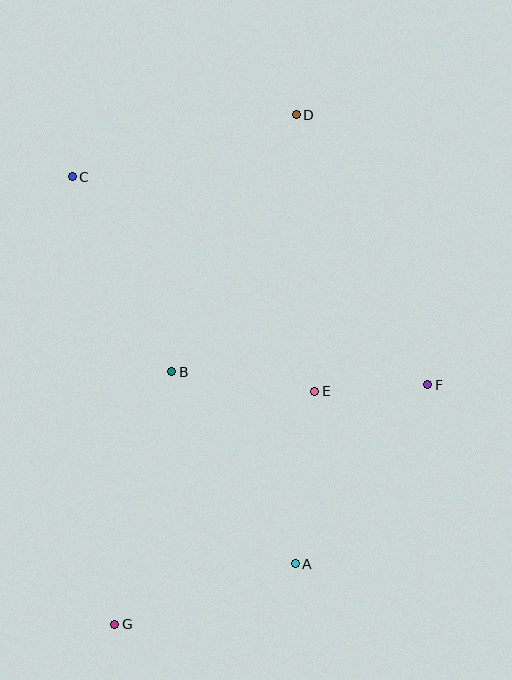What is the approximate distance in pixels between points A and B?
The distance between A and B is approximately 228 pixels.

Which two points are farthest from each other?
Points D and G are farthest from each other.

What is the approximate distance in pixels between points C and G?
The distance between C and G is approximately 450 pixels.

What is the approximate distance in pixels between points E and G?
The distance between E and G is approximately 307 pixels.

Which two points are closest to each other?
Points E and F are closest to each other.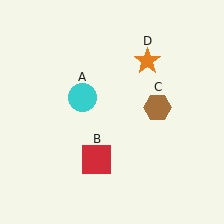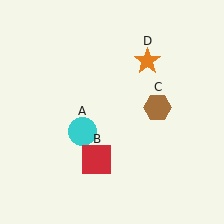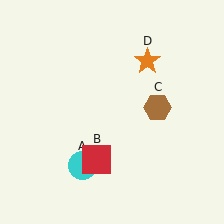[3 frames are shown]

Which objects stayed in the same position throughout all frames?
Red square (object B) and brown hexagon (object C) and orange star (object D) remained stationary.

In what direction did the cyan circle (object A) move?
The cyan circle (object A) moved down.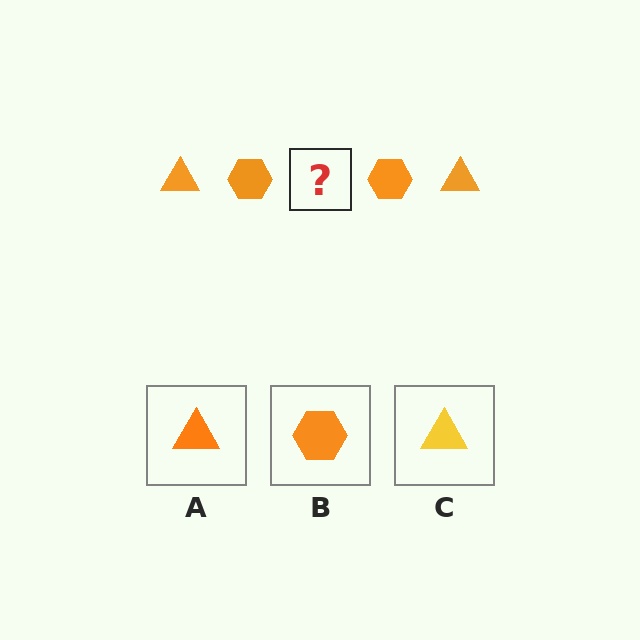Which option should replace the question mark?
Option A.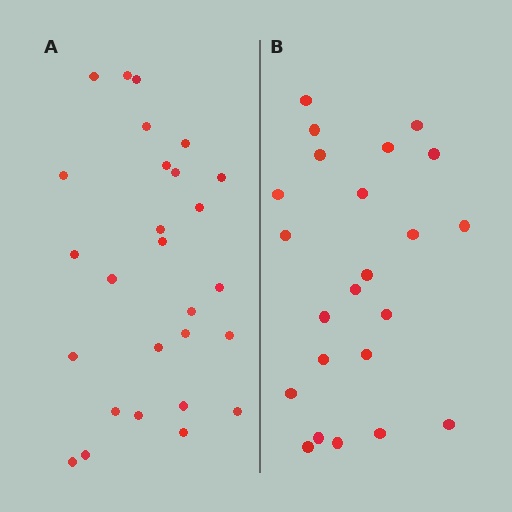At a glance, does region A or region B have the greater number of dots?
Region A (the left region) has more dots.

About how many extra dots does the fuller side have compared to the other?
Region A has about 4 more dots than region B.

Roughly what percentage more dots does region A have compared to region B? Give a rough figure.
About 15% more.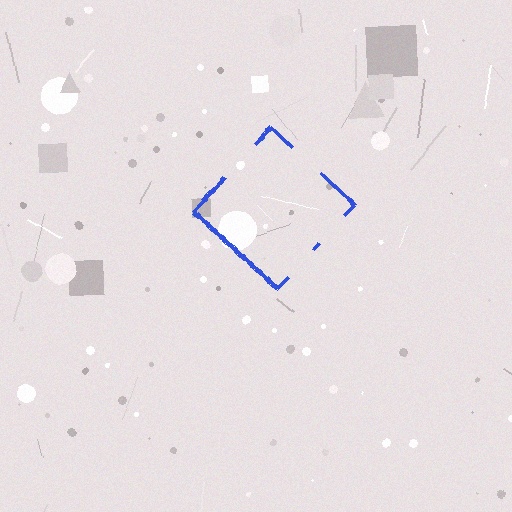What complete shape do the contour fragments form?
The contour fragments form a diamond.